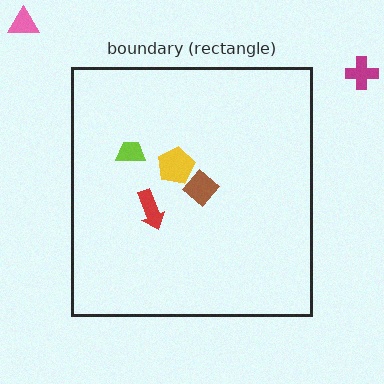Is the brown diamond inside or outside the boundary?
Inside.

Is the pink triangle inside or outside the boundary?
Outside.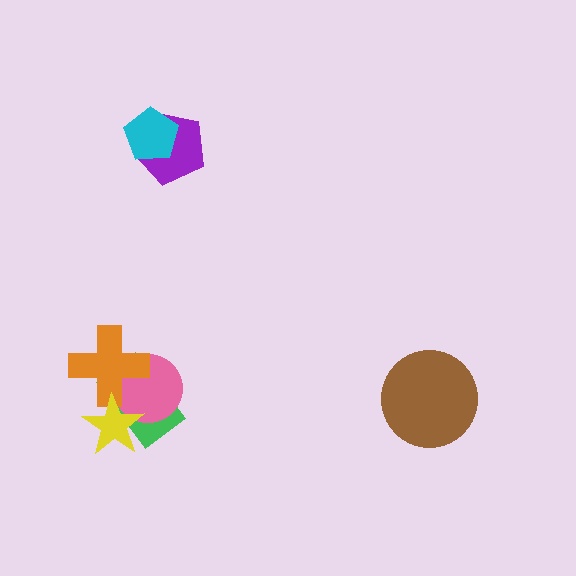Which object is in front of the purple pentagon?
The cyan pentagon is in front of the purple pentagon.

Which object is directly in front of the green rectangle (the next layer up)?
The pink circle is directly in front of the green rectangle.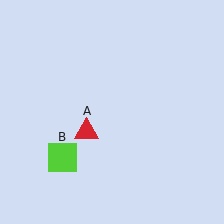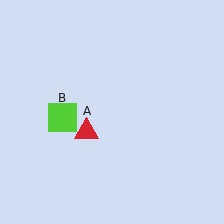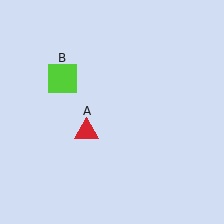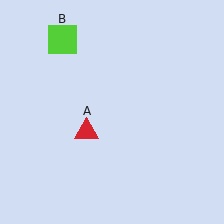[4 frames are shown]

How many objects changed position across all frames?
1 object changed position: lime square (object B).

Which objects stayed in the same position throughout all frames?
Red triangle (object A) remained stationary.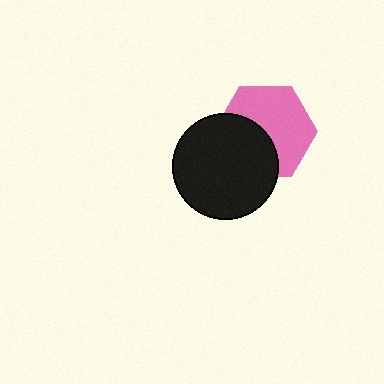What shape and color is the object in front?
The object in front is a black circle.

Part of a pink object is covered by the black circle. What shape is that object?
It is a hexagon.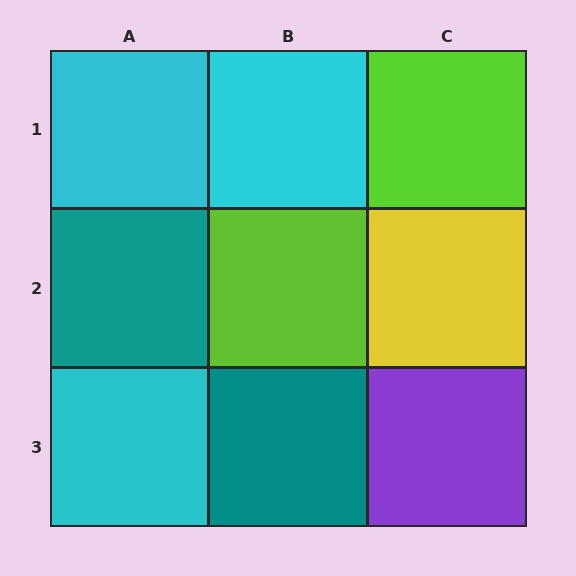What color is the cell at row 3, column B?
Teal.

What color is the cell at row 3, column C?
Purple.